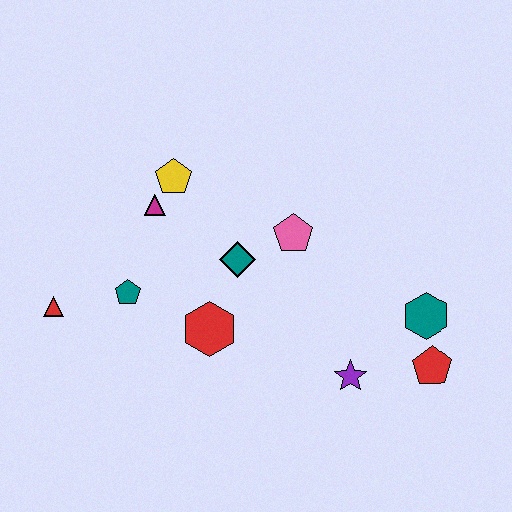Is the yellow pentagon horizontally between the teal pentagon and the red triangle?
No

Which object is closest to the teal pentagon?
The red triangle is closest to the teal pentagon.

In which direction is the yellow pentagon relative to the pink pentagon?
The yellow pentagon is to the left of the pink pentagon.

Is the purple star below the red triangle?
Yes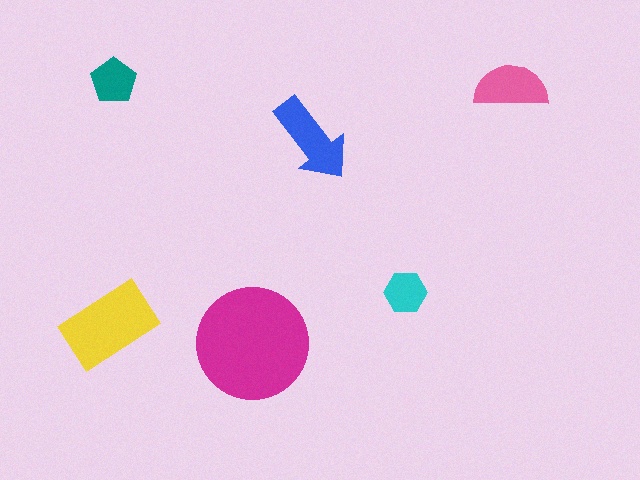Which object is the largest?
The magenta circle.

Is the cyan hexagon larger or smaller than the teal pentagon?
Smaller.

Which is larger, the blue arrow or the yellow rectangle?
The yellow rectangle.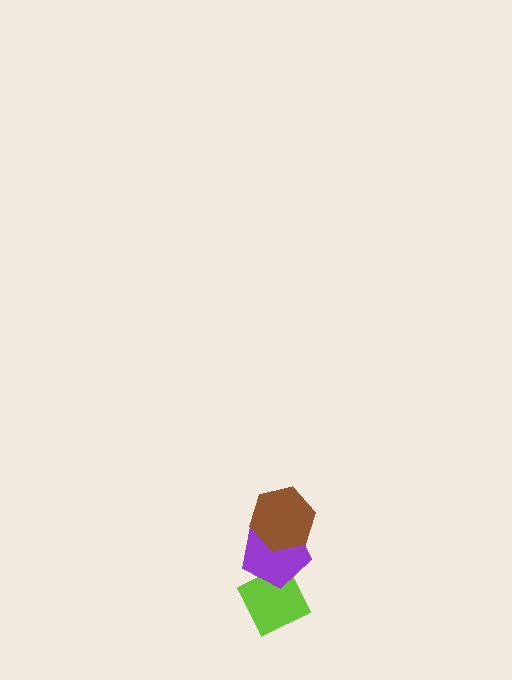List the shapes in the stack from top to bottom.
From top to bottom: the brown hexagon, the purple pentagon, the lime diamond.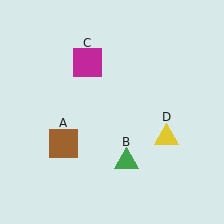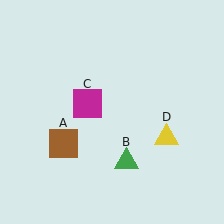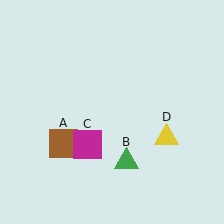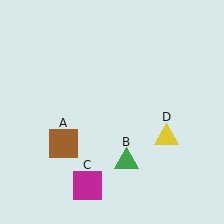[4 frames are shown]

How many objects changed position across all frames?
1 object changed position: magenta square (object C).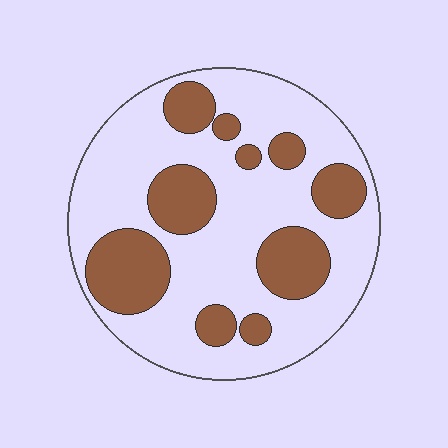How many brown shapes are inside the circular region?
10.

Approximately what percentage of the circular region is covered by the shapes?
Approximately 30%.